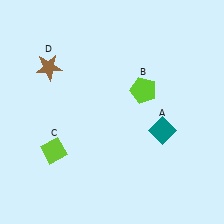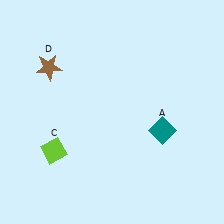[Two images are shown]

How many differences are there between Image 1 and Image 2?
There is 1 difference between the two images.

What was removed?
The lime pentagon (B) was removed in Image 2.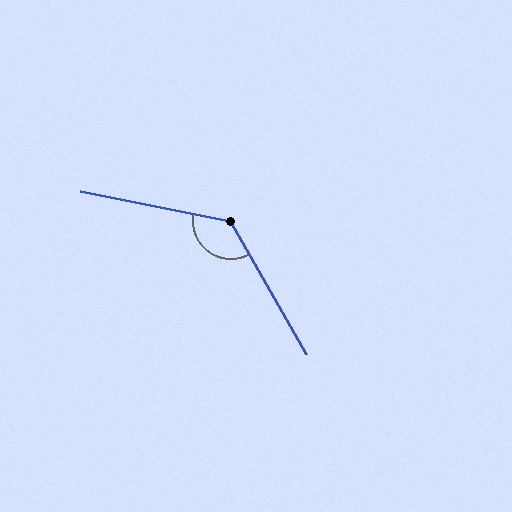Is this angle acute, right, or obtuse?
It is obtuse.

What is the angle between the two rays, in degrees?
Approximately 131 degrees.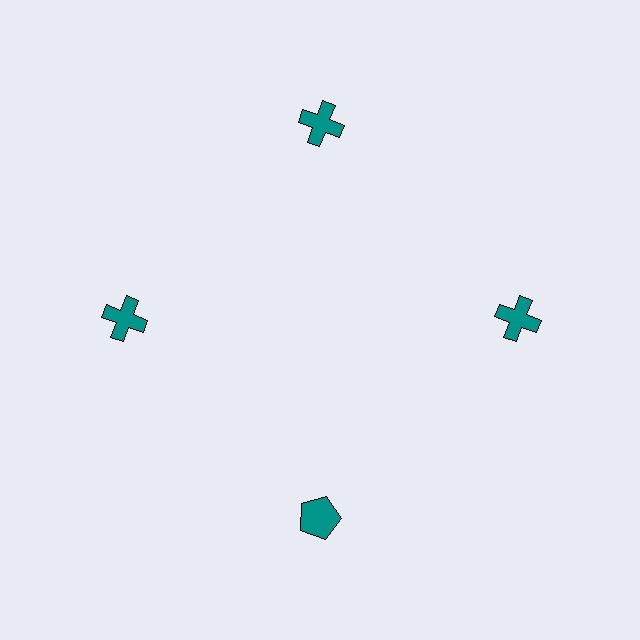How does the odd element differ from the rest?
It has a different shape: pentagon instead of cross.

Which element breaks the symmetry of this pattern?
The teal pentagon at roughly the 6 o'clock position breaks the symmetry. All other shapes are teal crosses.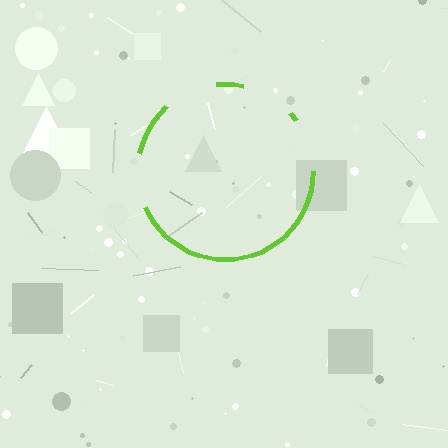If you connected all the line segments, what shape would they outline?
They would outline a circle.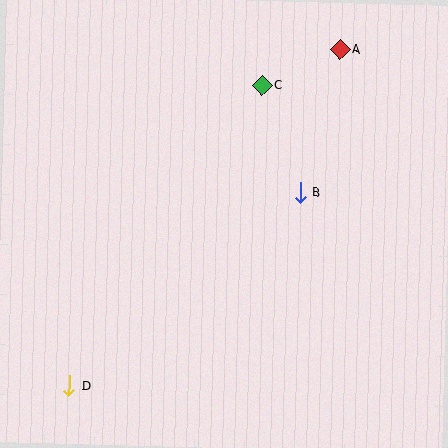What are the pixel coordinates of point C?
Point C is at (262, 85).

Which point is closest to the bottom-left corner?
Point D is closest to the bottom-left corner.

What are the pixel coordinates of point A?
Point A is at (340, 49).